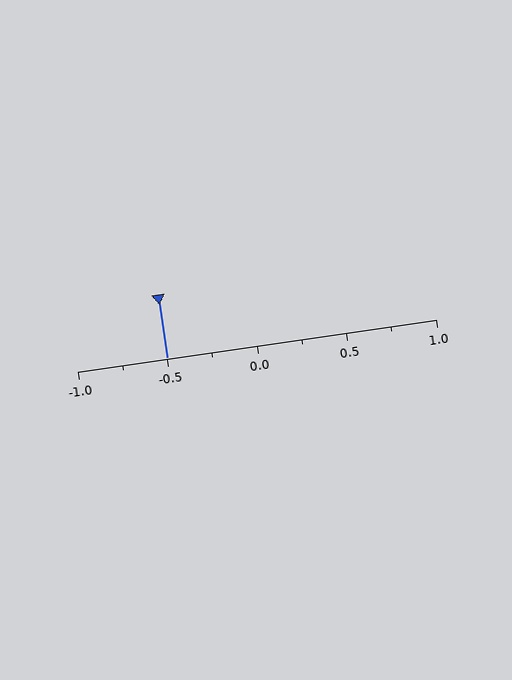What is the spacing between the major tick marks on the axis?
The major ticks are spaced 0.5 apart.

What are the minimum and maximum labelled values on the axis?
The axis runs from -1.0 to 1.0.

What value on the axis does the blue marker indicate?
The marker indicates approximately -0.5.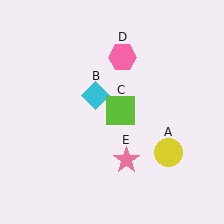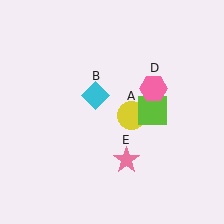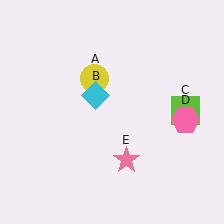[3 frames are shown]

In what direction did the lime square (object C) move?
The lime square (object C) moved right.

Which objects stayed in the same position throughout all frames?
Cyan diamond (object B) and pink star (object E) remained stationary.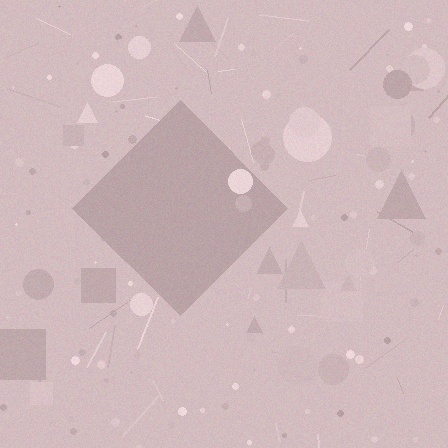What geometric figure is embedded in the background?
A diamond is embedded in the background.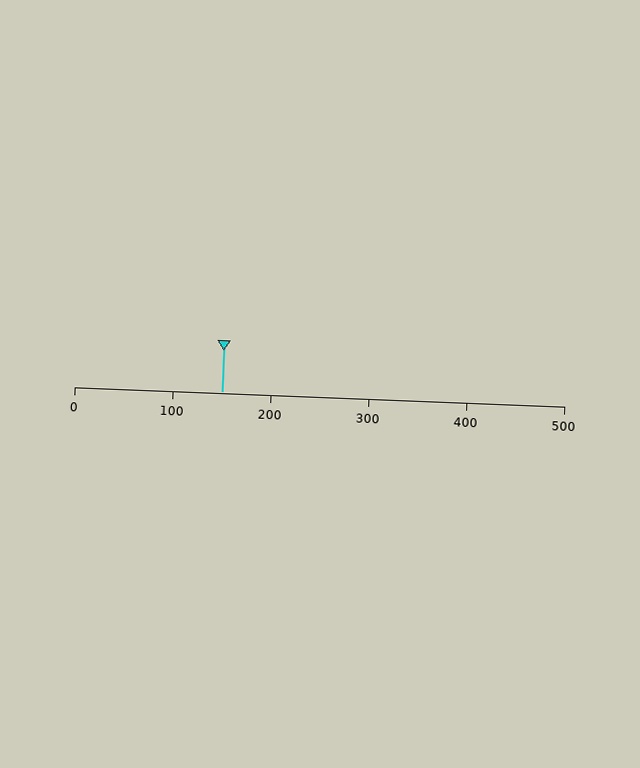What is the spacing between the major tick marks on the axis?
The major ticks are spaced 100 apart.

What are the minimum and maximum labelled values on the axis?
The axis runs from 0 to 500.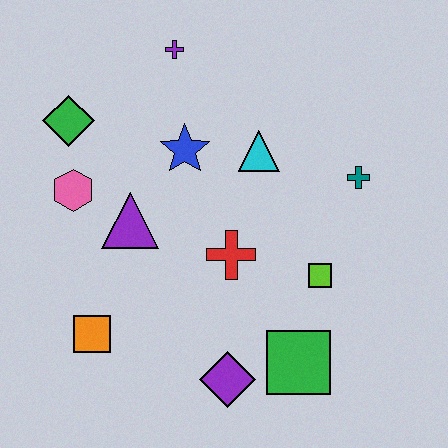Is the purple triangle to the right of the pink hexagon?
Yes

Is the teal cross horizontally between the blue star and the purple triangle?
No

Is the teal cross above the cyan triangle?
No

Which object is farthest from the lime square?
The green diamond is farthest from the lime square.